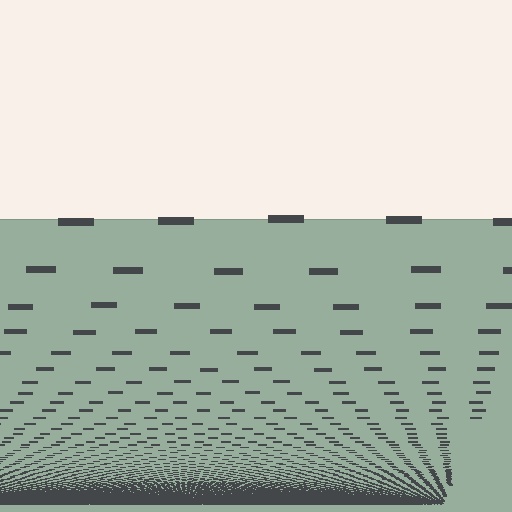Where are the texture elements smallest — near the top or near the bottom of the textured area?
Near the bottom.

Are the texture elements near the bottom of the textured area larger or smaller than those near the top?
Smaller. The gradient is inverted — elements near the bottom are smaller and denser.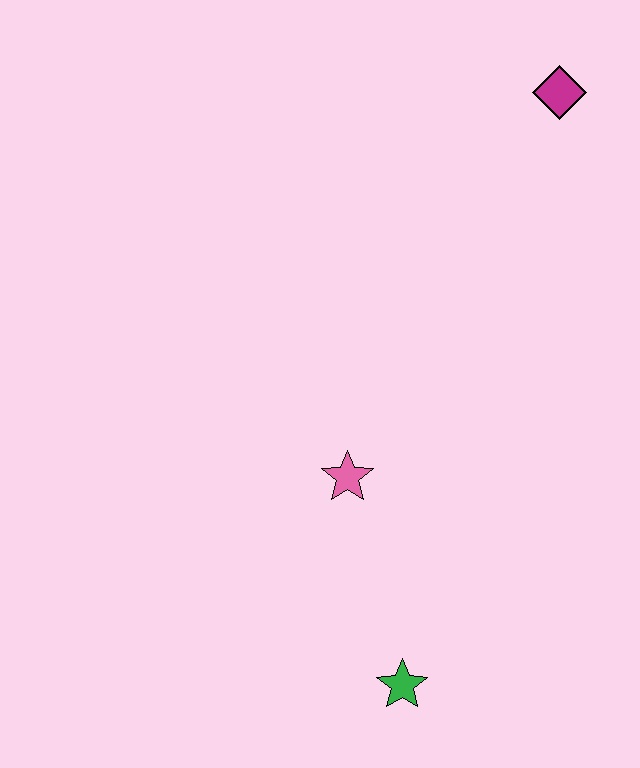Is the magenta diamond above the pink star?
Yes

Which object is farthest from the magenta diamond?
The green star is farthest from the magenta diamond.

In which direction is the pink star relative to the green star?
The pink star is above the green star.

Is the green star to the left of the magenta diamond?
Yes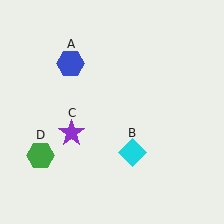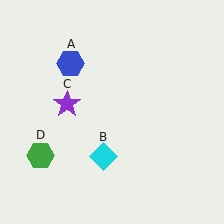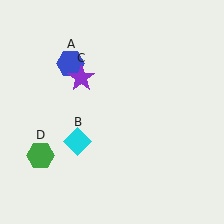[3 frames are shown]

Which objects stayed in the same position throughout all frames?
Blue hexagon (object A) and green hexagon (object D) remained stationary.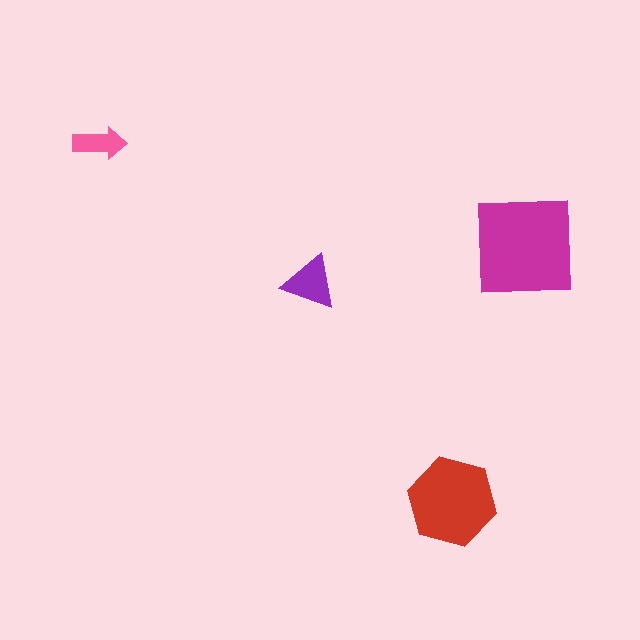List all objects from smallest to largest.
The pink arrow, the purple triangle, the red hexagon, the magenta square.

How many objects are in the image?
There are 4 objects in the image.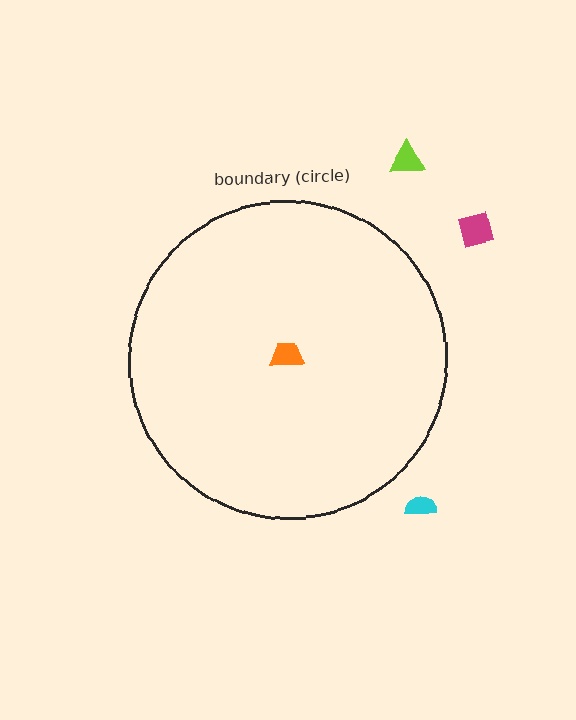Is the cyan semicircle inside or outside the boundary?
Outside.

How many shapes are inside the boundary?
1 inside, 3 outside.